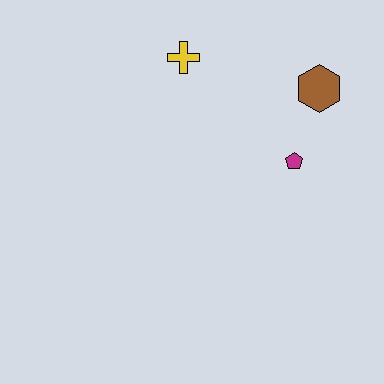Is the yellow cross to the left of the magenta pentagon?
Yes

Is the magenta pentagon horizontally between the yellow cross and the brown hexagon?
Yes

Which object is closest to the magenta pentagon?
The brown hexagon is closest to the magenta pentagon.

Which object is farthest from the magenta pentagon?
The yellow cross is farthest from the magenta pentagon.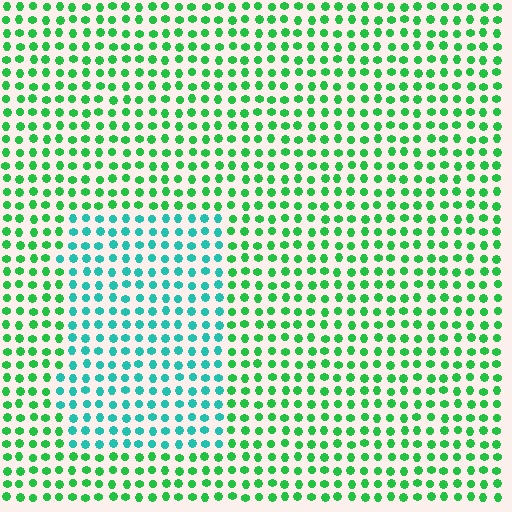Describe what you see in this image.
The image is filled with small green elements in a uniform arrangement. A rectangle-shaped region is visible where the elements are tinted to a slightly different hue, forming a subtle color boundary.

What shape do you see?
I see a rectangle.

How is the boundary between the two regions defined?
The boundary is defined purely by a slight shift in hue (about 40 degrees). Spacing, size, and orientation are identical on both sides.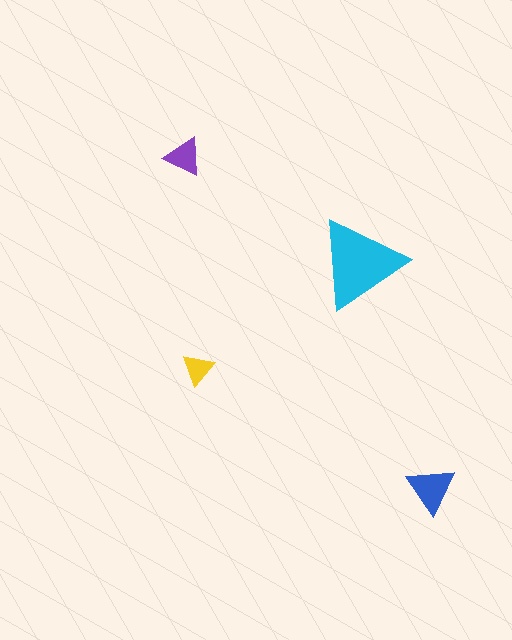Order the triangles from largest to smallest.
the cyan one, the blue one, the purple one, the yellow one.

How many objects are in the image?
There are 4 objects in the image.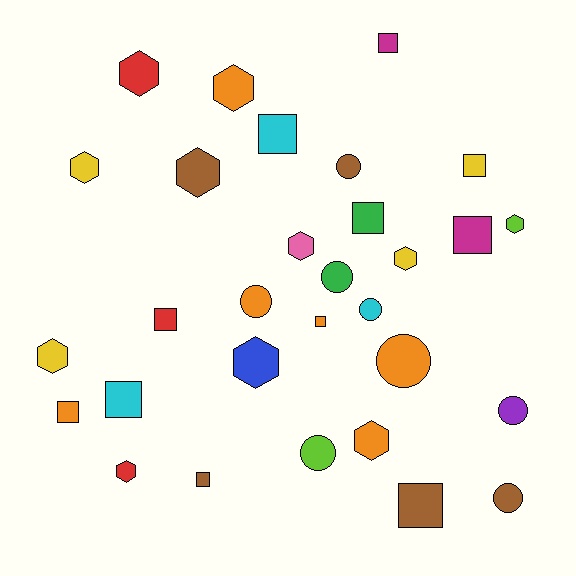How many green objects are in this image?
There are 2 green objects.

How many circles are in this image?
There are 8 circles.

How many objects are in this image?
There are 30 objects.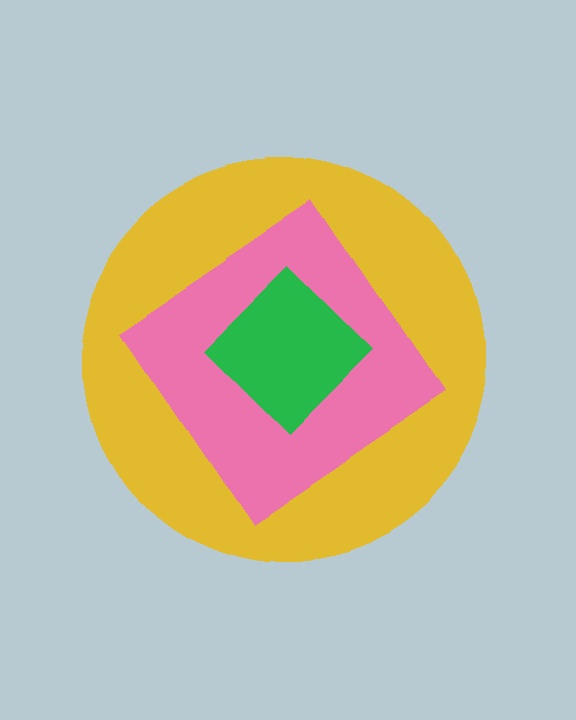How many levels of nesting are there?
3.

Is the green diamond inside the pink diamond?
Yes.